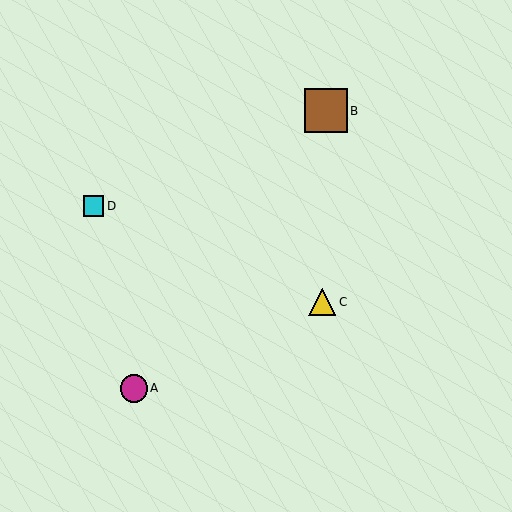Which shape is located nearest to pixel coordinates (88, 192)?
The cyan square (labeled D) at (94, 206) is nearest to that location.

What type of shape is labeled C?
Shape C is a yellow triangle.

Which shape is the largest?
The brown square (labeled B) is the largest.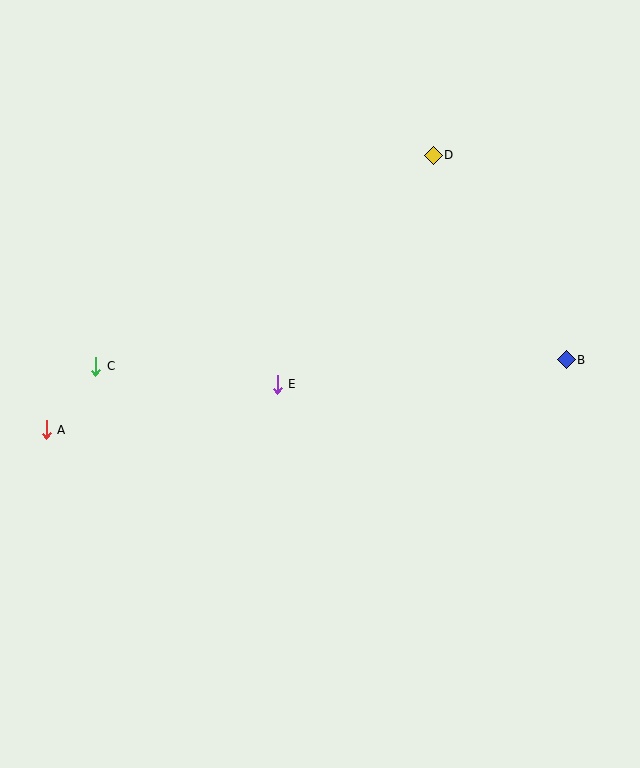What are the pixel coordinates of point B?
Point B is at (566, 360).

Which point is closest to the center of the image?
Point E at (277, 384) is closest to the center.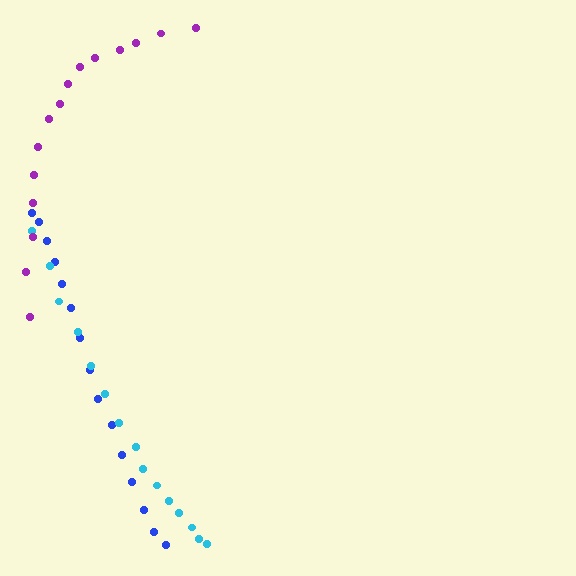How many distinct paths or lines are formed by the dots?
There are 3 distinct paths.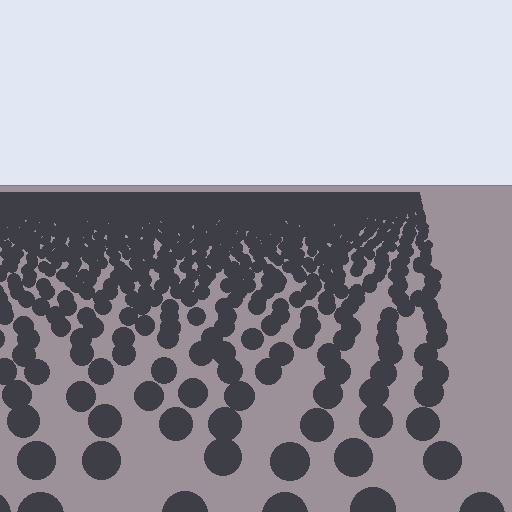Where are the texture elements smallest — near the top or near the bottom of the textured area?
Near the top.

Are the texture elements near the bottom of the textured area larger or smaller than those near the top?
Larger. Near the bottom, elements are closer to the viewer and appear at a bigger on-screen size.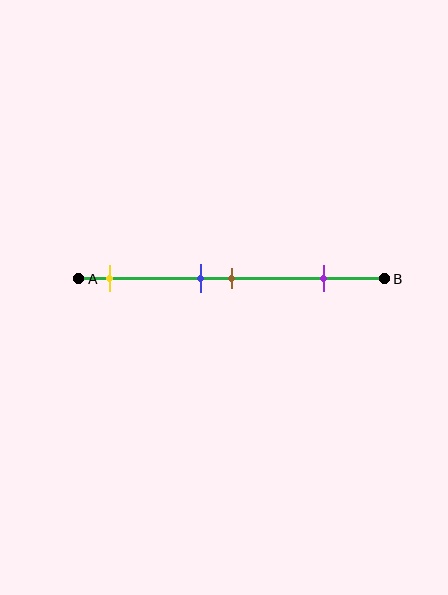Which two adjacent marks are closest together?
The blue and brown marks are the closest adjacent pair.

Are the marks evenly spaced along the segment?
No, the marks are not evenly spaced.